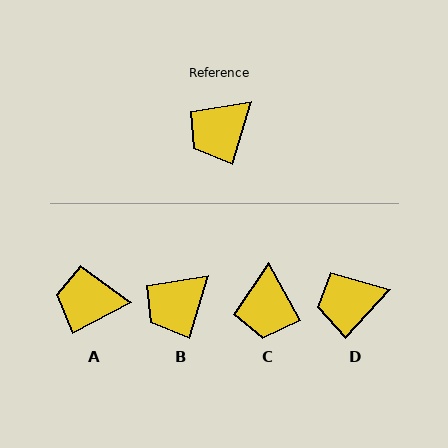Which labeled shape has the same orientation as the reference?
B.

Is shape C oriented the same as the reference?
No, it is off by about 47 degrees.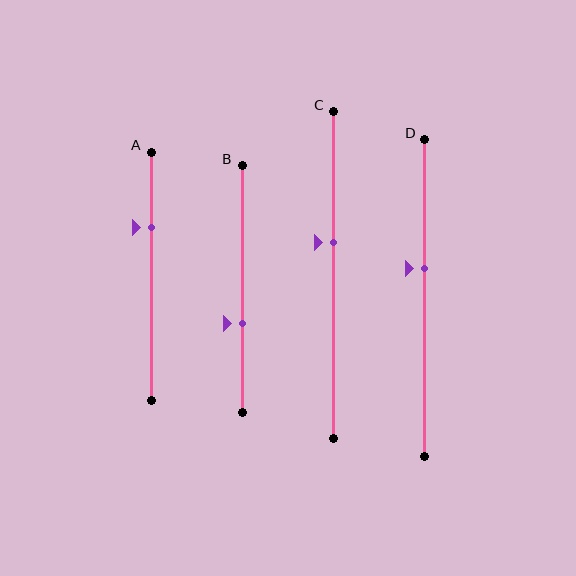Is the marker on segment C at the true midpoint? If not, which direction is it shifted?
No, the marker on segment C is shifted upward by about 10% of the segment length.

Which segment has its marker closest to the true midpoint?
Segment D has its marker closest to the true midpoint.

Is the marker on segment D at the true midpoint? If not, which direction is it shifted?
No, the marker on segment D is shifted upward by about 9% of the segment length.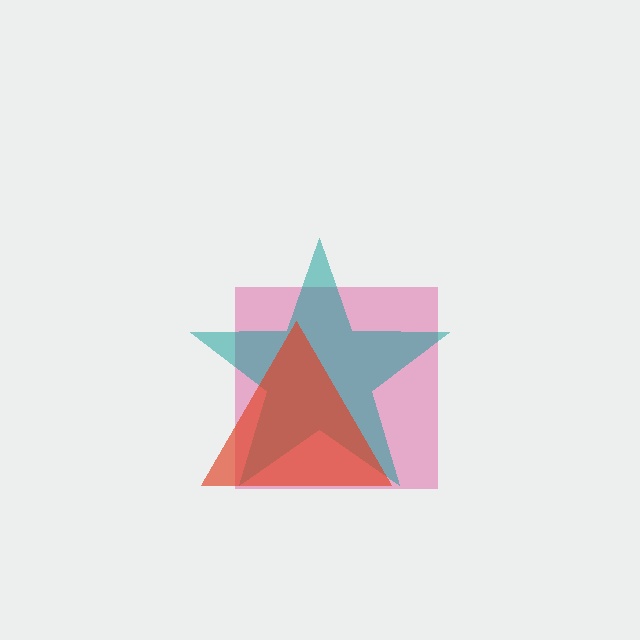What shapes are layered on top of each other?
The layered shapes are: a pink square, a teal star, a red triangle.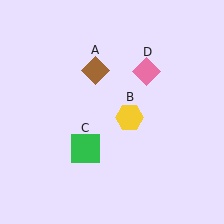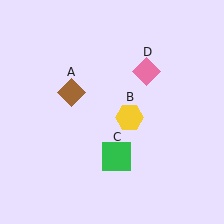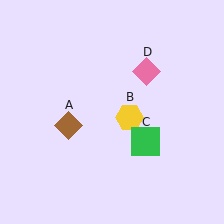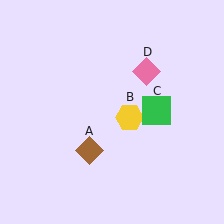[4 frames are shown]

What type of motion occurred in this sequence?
The brown diamond (object A), green square (object C) rotated counterclockwise around the center of the scene.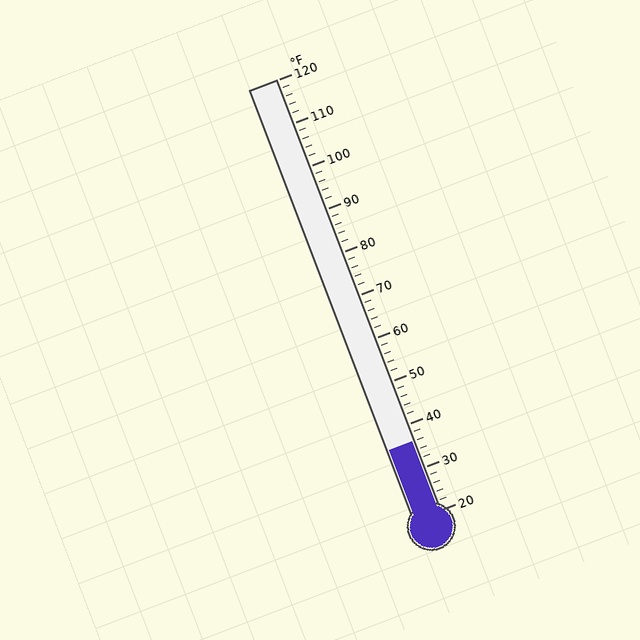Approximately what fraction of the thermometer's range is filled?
The thermometer is filled to approximately 15% of its range.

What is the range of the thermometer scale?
The thermometer scale ranges from 20°F to 120°F.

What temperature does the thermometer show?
The thermometer shows approximately 36°F.